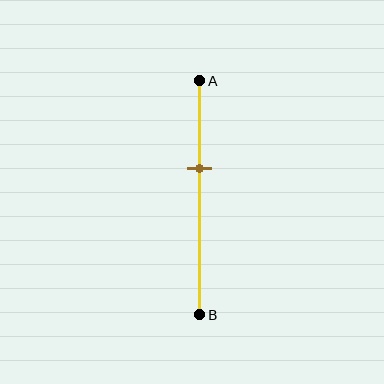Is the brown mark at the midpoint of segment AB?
No, the mark is at about 40% from A, not at the 50% midpoint.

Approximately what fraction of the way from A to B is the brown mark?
The brown mark is approximately 40% of the way from A to B.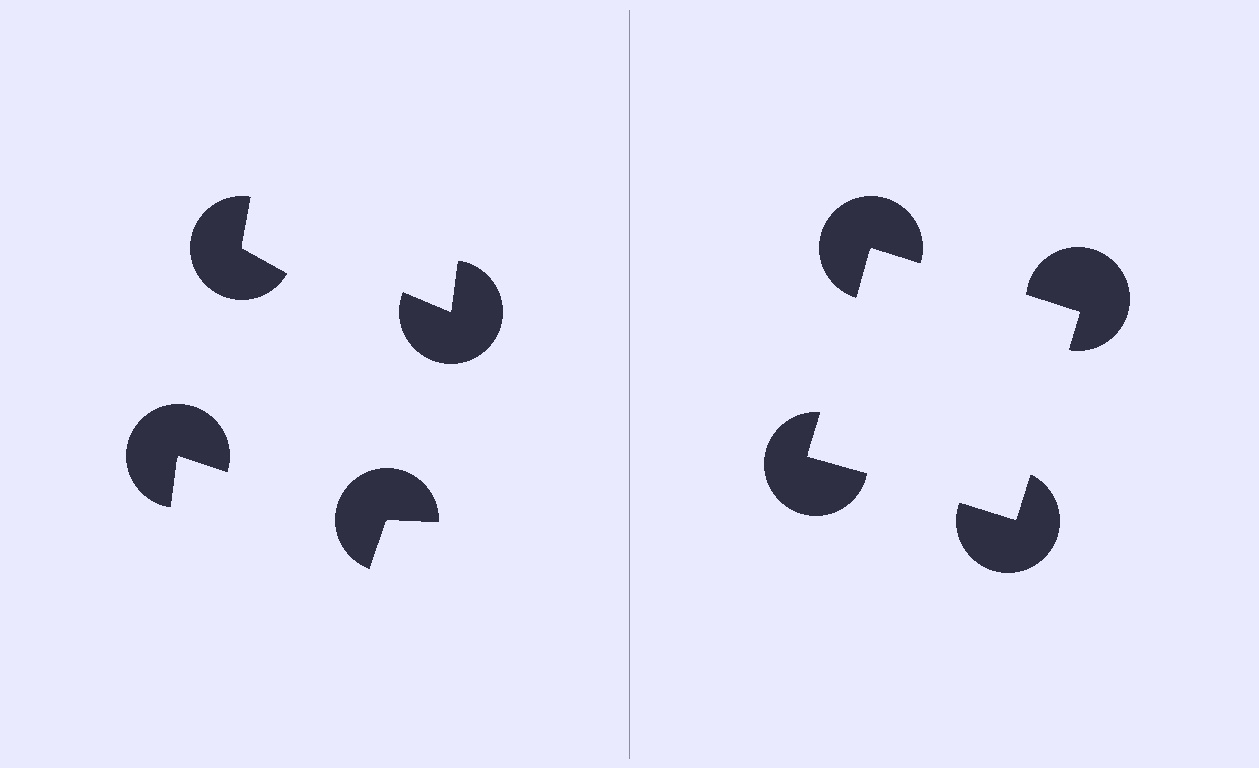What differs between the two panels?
The pac-man discs are positioned identically on both sides; only the wedge orientations differ. On the right they align to a square; on the left they are misaligned.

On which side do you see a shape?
An illusory square appears on the right side. On the left side the wedge cuts are rotated, so no coherent shape forms.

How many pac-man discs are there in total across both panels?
8 — 4 on each side.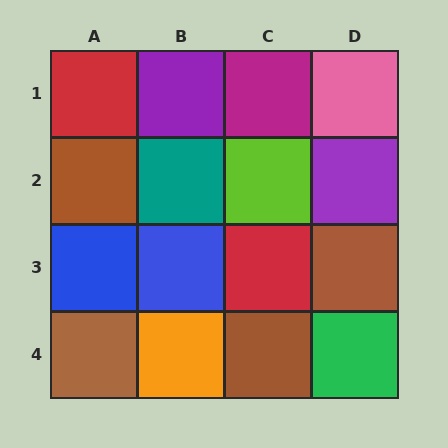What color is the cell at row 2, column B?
Teal.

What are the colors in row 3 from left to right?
Blue, blue, red, brown.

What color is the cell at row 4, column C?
Brown.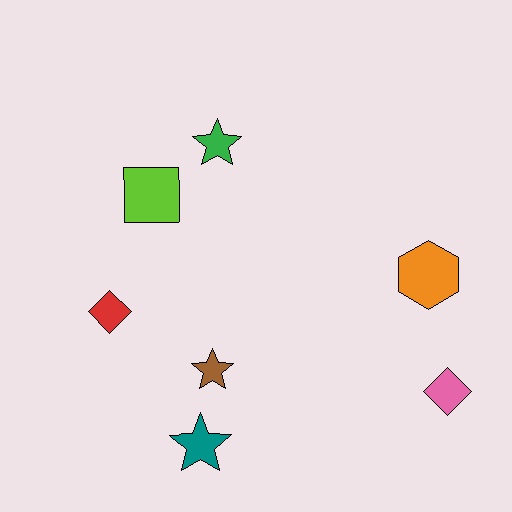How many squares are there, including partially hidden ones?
There is 1 square.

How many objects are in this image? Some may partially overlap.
There are 7 objects.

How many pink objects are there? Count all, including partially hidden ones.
There is 1 pink object.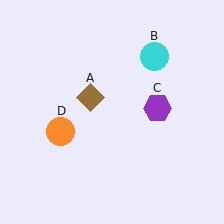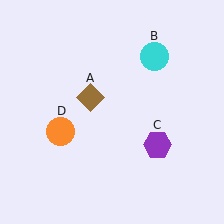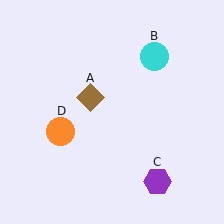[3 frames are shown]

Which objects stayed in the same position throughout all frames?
Brown diamond (object A) and cyan circle (object B) and orange circle (object D) remained stationary.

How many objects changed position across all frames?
1 object changed position: purple hexagon (object C).